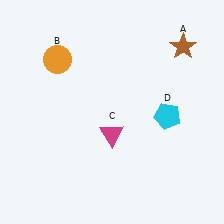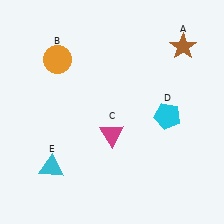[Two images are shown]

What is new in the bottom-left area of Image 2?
A cyan triangle (E) was added in the bottom-left area of Image 2.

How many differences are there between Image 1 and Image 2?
There is 1 difference between the two images.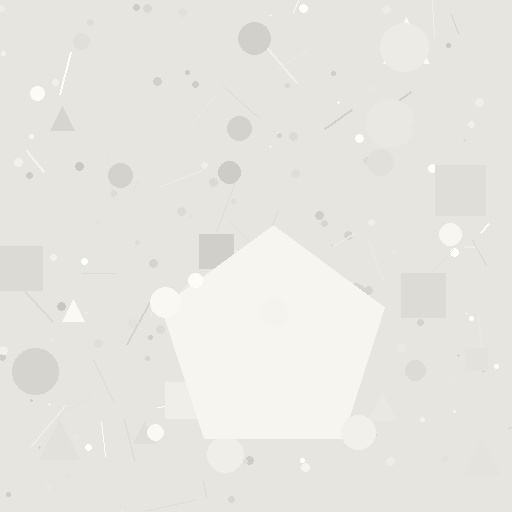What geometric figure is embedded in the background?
A pentagon is embedded in the background.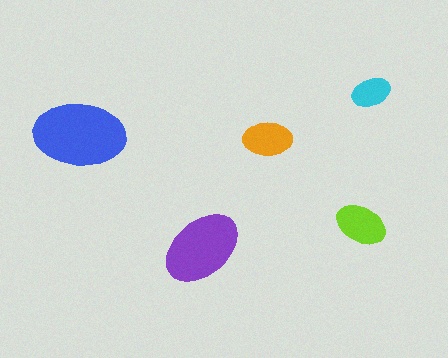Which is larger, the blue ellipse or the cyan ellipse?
The blue one.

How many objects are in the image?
There are 5 objects in the image.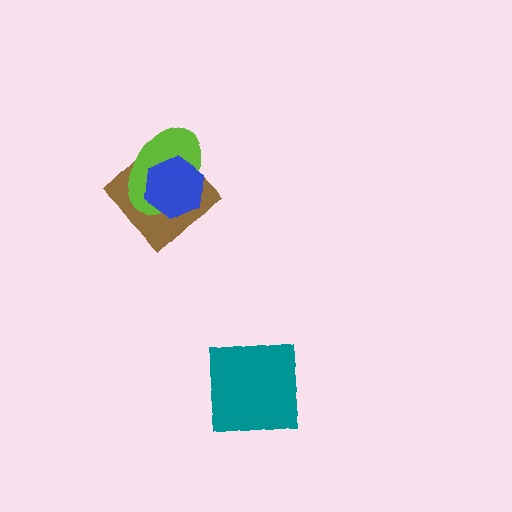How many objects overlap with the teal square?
0 objects overlap with the teal square.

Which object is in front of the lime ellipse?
The blue hexagon is in front of the lime ellipse.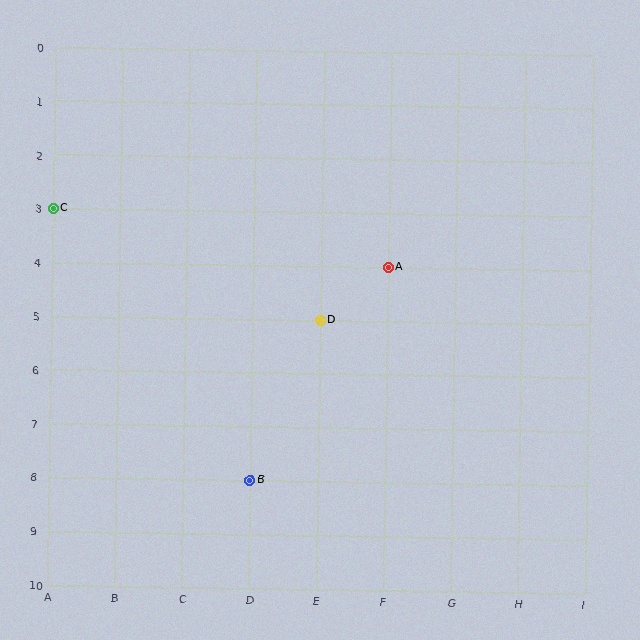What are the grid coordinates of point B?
Point B is at grid coordinates (D, 8).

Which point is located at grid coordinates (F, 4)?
Point A is at (F, 4).